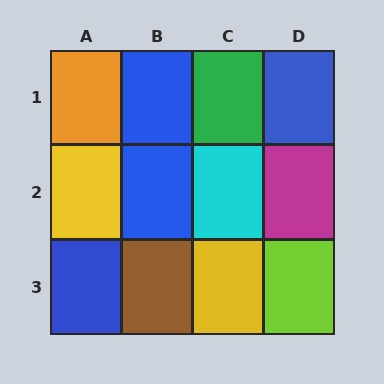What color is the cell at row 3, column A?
Blue.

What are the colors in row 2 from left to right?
Yellow, blue, cyan, magenta.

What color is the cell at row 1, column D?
Blue.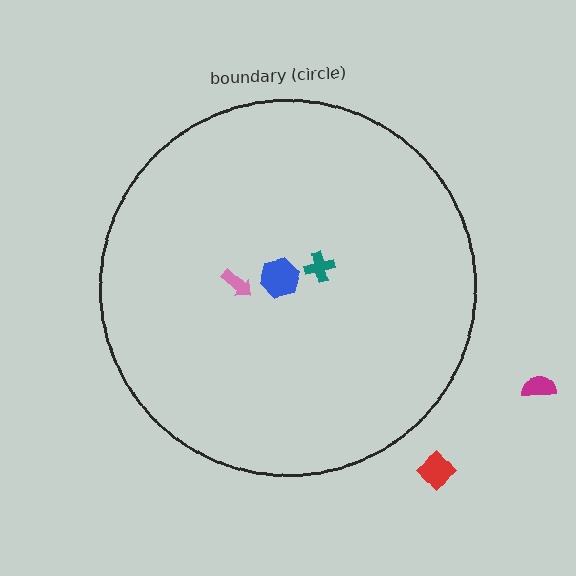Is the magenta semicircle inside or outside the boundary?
Outside.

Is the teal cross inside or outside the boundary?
Inside.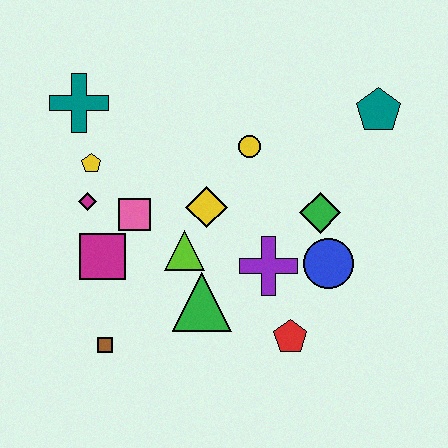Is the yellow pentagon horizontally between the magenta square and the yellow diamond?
No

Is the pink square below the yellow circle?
Yes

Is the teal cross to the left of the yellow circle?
Yes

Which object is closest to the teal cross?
The yellow pentagon is closest to the teal cross.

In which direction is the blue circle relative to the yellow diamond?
The blue circle is to the right of the yellow diamond.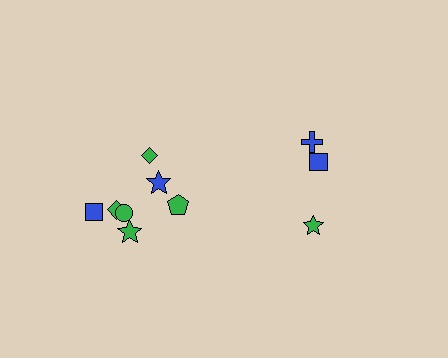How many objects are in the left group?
There are 7 objects.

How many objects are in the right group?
There are 3 objects.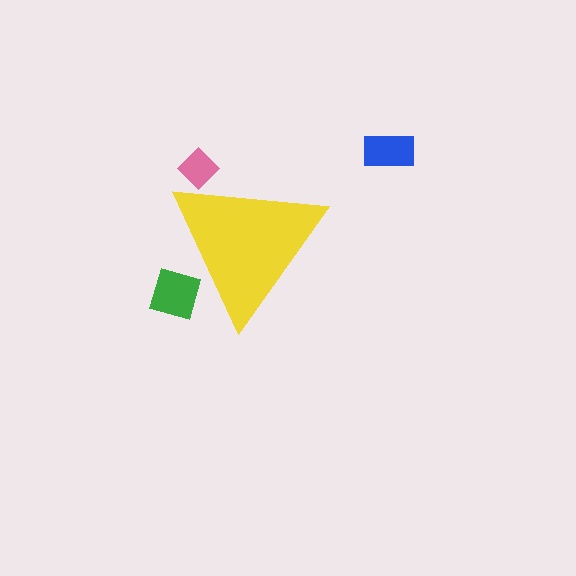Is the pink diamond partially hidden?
Yes, the pink diamond is partially hidden behind the yellow triangle.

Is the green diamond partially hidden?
Yes, the green diamond is partially hidden behind the yellow triangle.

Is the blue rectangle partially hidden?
No, the blue rectangle is fully visible.